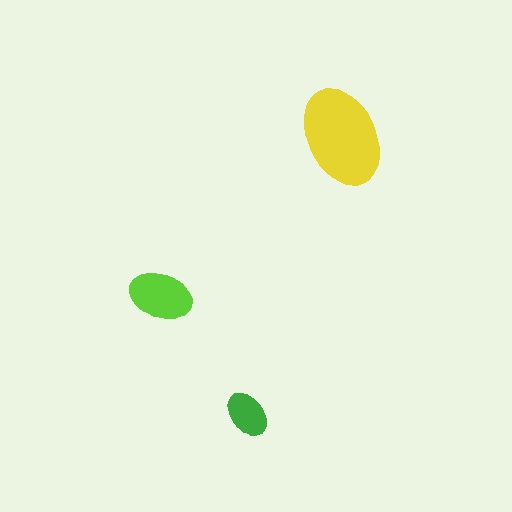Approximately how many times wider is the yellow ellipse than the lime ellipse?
About 1.5 times wider.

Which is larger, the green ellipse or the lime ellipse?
The lime one.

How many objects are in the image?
There are 3 objects in the image.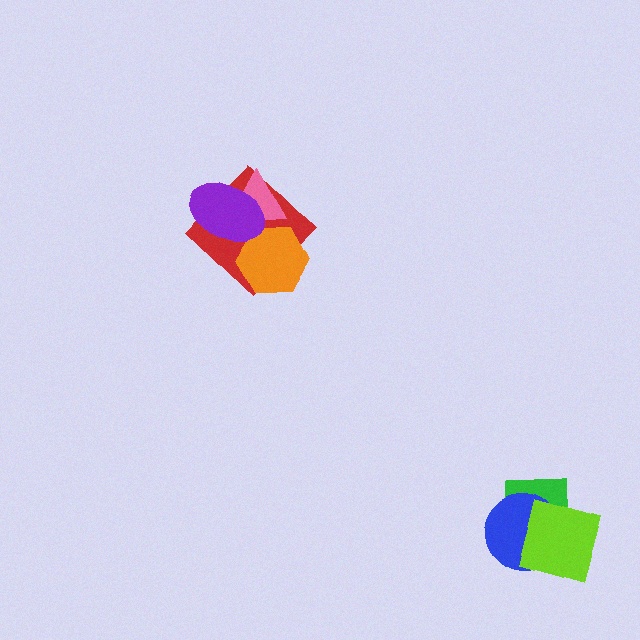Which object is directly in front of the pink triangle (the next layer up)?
The orange hexagon is directly in front of the pink triangle.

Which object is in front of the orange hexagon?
The purple ellipse is in front of the orange hexagon.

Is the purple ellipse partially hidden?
No, no other shape covers it.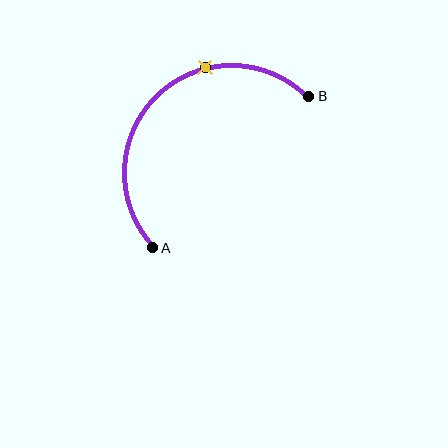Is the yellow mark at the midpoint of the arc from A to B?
No. The yellow mark lies on the arc but is closer to endpoint B. The arc midpoint would be at the point on the curve equidistant along the arc from both A and B.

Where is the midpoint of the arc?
The arc midpoint is the point on the curve farthest from the straight line joining A and B. It sits above and to the left of that line.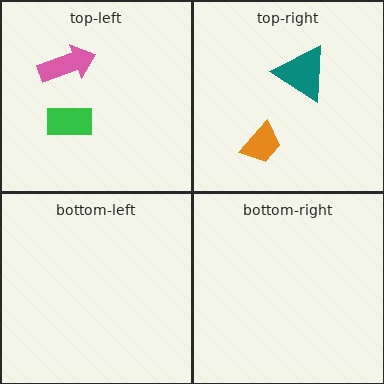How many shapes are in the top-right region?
2.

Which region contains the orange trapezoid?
The top-right region.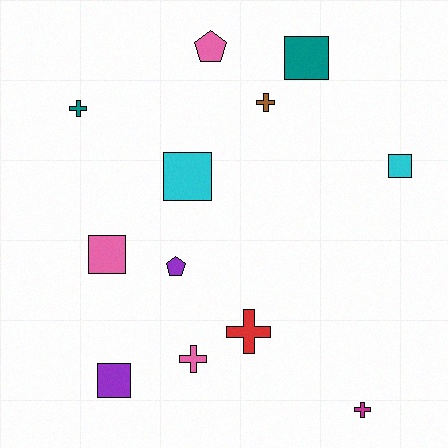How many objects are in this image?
There are 12 objects.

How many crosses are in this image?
There are 5 crosses.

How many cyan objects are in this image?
There are 2 cyan objects.